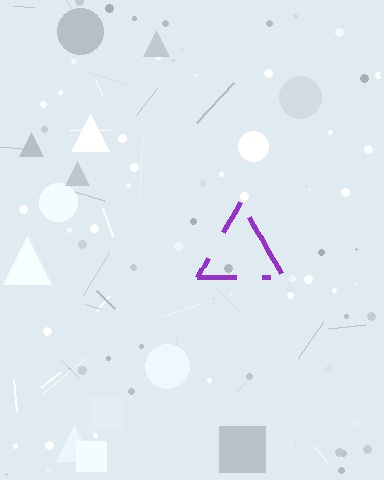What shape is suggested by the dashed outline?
The dashed outline suggests a triangle.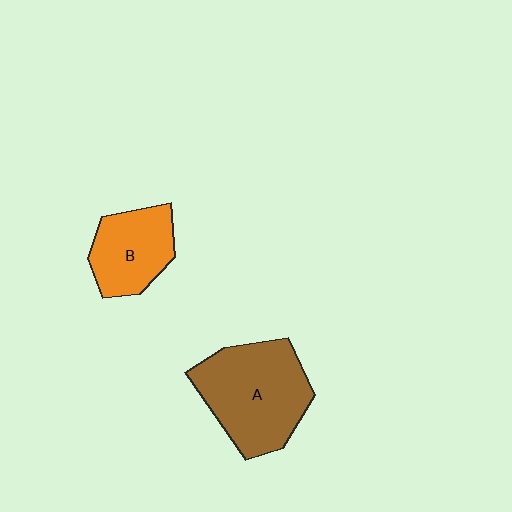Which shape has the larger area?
Shape A (brown).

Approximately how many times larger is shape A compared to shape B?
Approximately 1.6 times.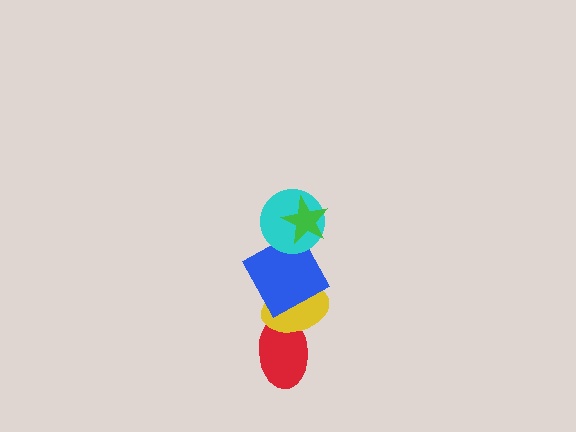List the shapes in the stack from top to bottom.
From top to bottom: the green star, the cyan circle, the blue square, the yellow ellipse, the red ellipse.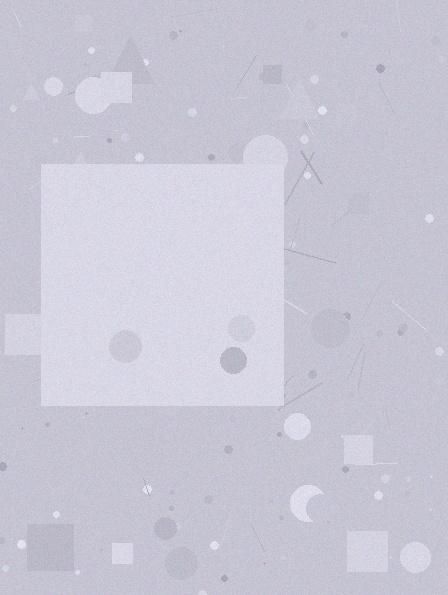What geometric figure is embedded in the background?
A square is embedded in the background.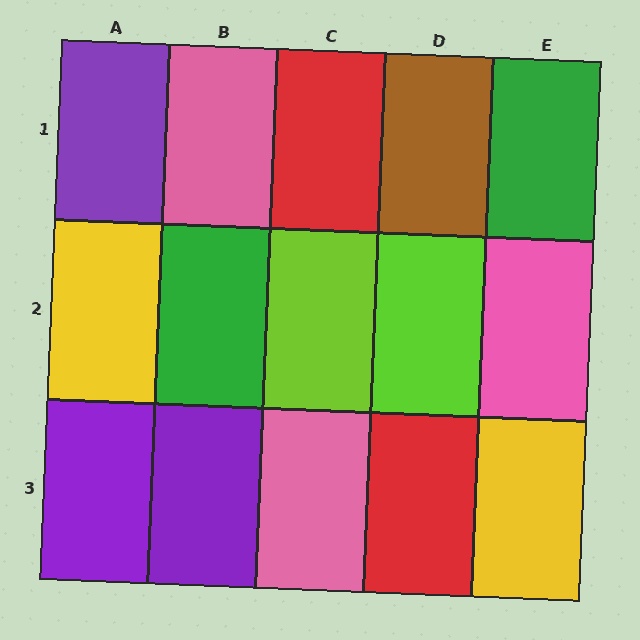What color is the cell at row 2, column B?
Green.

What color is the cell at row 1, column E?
Green.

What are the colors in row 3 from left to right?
Purple, purple, pink, red, yellow.